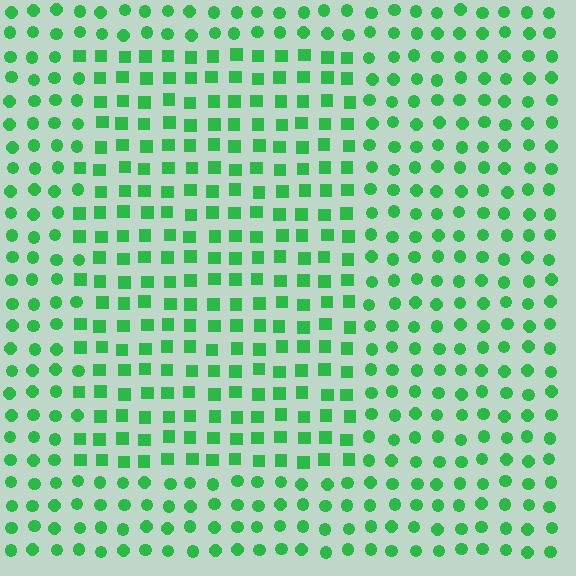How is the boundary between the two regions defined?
The boundary is defined by a change in element shape: squares inside vs. circles outside. All elements share the same color and spacing.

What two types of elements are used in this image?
The image uses squares inside the rectangle region and circles outside it.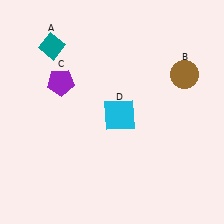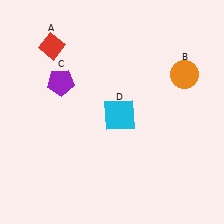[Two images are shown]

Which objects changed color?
A changed from teal to red. B changed from brown to orange.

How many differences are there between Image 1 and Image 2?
There are 2 differences between the two images.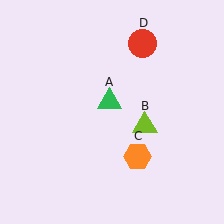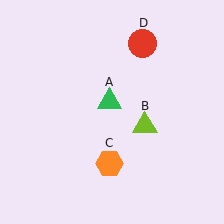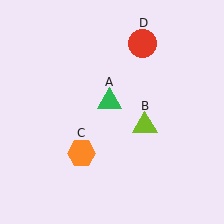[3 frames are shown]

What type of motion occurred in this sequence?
The orange hexagon (object C) rotated clockwise around the center of the scene.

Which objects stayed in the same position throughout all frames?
Green triangle (object A) and lime triangle (object B) and red circle (object D) remained stationary.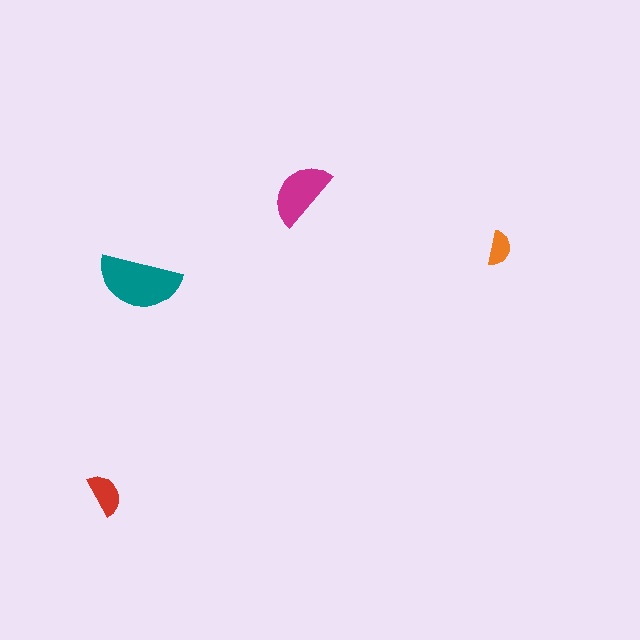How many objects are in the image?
There are 4 objects in the image.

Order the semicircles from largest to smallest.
the teal one, the magenta one, the red one, the orange one.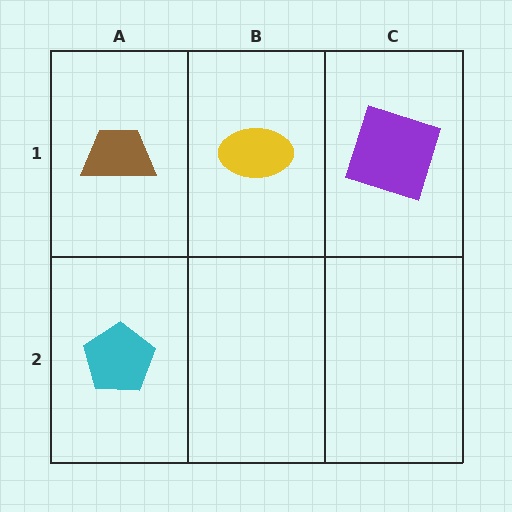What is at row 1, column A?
A brown trapezoid.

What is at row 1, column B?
A yellow ellipse.